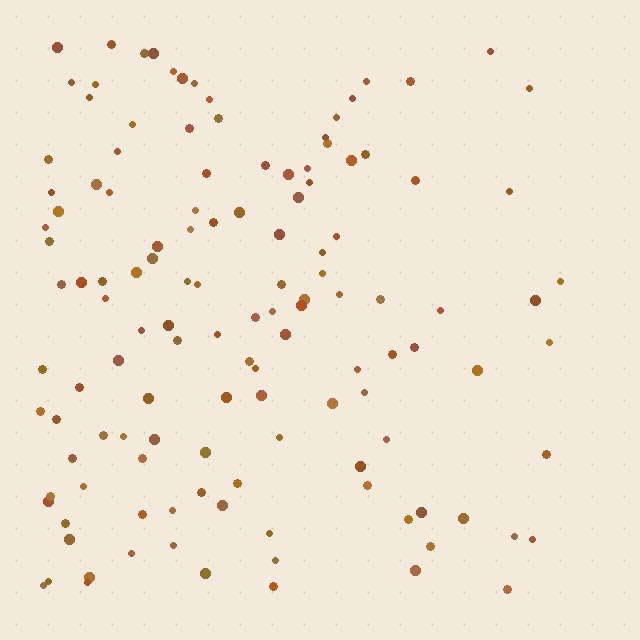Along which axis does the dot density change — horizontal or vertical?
Horizontal.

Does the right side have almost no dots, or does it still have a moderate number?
Still a moderate number, just noticeably fewer than the left.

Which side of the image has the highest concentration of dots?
The left.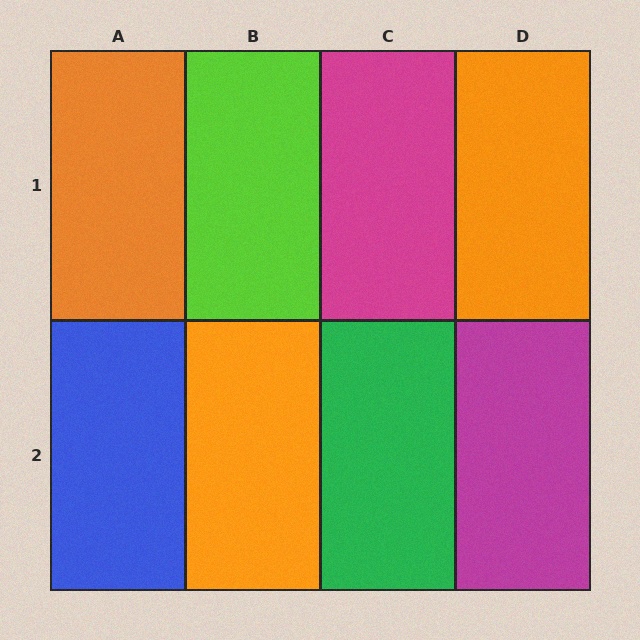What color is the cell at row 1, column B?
Lime.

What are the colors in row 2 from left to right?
Blue, orange, green, magenta.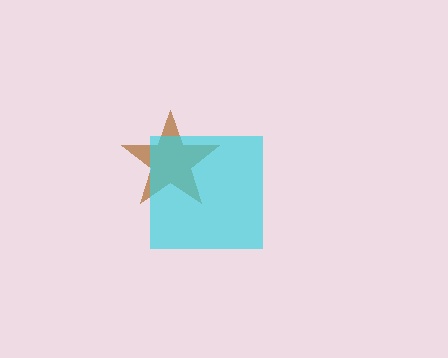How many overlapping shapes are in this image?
There are 2 overlapping shapes in the image.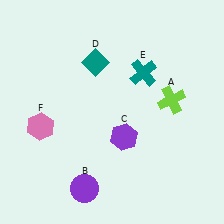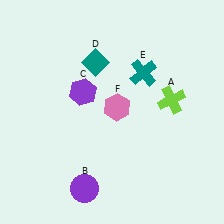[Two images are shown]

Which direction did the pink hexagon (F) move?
The pink hexagon (F) moved right.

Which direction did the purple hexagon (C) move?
The purple hexagon (C) moved up.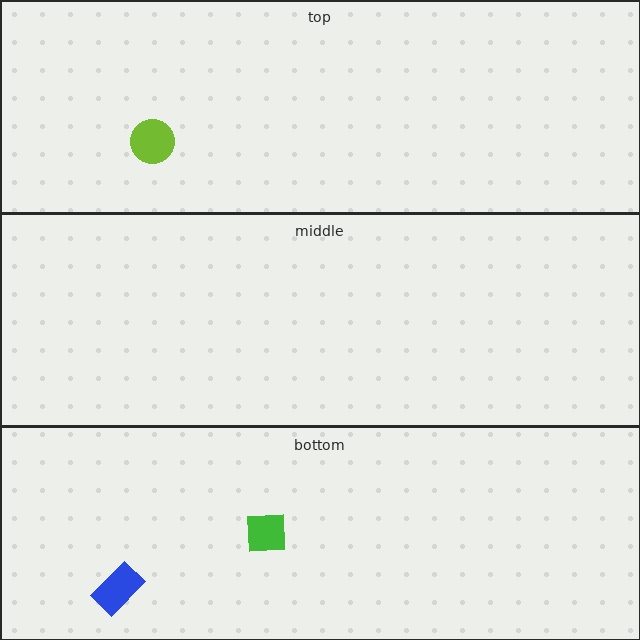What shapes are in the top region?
The lime circle.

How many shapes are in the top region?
1.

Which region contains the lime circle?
The top region.